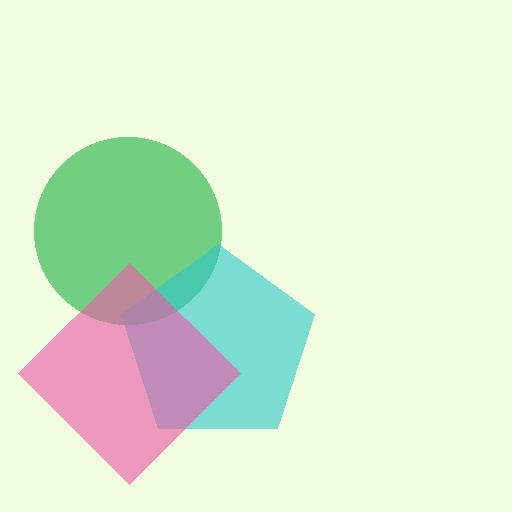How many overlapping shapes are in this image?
There are 3 overlapping shapes in the image.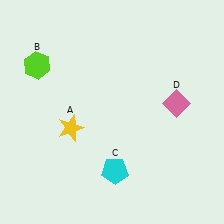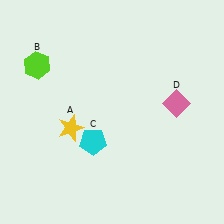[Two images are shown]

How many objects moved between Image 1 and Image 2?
1 object moved between the two images.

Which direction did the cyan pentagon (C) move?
The cyan pentagon (C) moved up.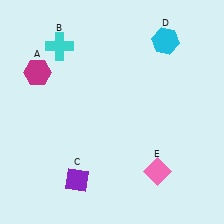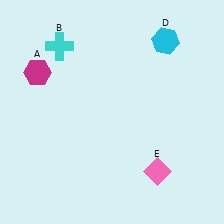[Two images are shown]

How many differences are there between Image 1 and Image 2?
There is 1 difference between the two images.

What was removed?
The purple diamond (C) was removed in Image 2.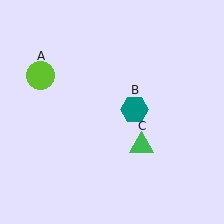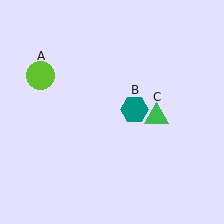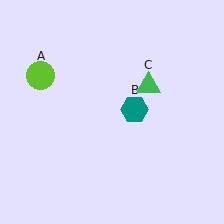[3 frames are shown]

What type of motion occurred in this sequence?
The green triangle (object C) rotated counterclockwise around the center of the scene.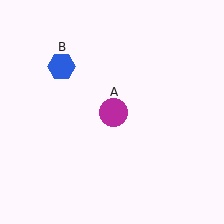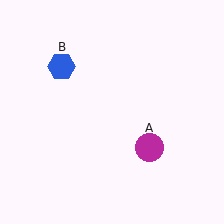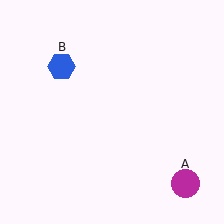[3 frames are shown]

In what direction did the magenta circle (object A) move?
The magenta circle (object A) moved down and to the right.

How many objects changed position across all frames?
1 object changed position: magenta circle (object A).